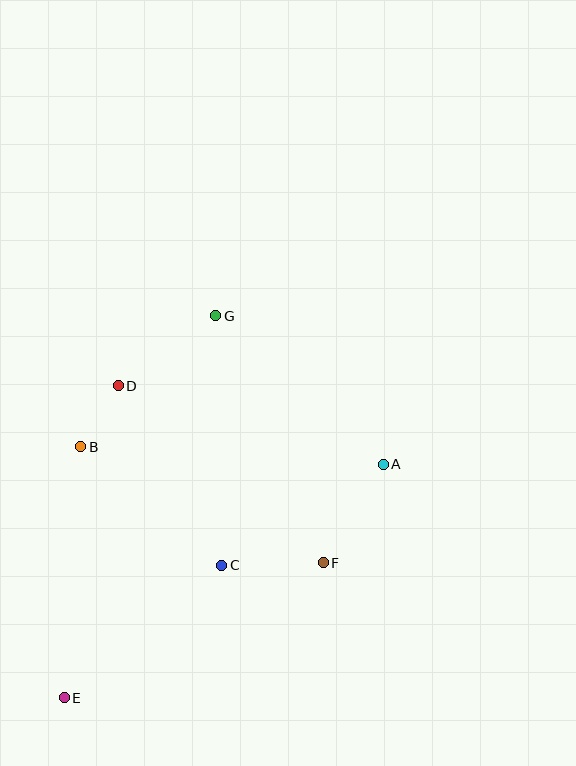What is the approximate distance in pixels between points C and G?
The distance between C and G is approximately 249 pixels.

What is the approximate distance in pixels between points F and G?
The distance between F and G is approximately 269 pixels.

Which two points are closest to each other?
Points B and D are closest to each other.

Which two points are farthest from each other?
Points E and G are farthest from each other.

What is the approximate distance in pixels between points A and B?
The distance between A and B is approximately 303 pixels.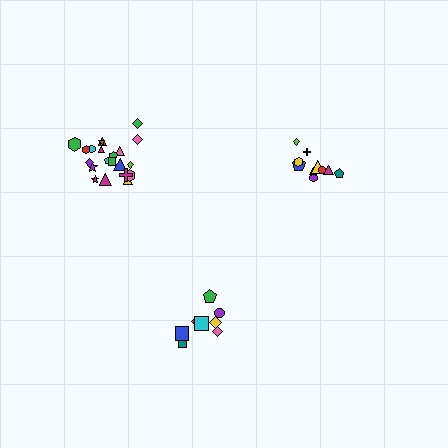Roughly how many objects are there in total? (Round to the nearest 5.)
Roughly 40 objects in total.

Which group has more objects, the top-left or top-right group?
The top-left group.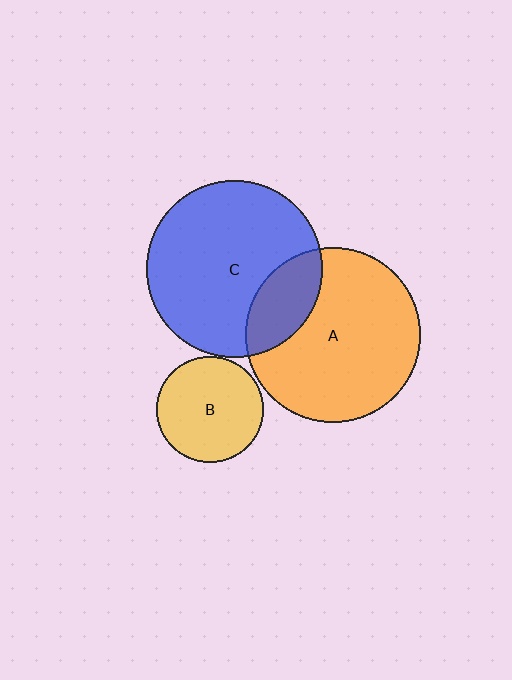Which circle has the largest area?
Circle C (blue).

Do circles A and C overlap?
Yes.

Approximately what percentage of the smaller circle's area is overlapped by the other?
Approximately 20%.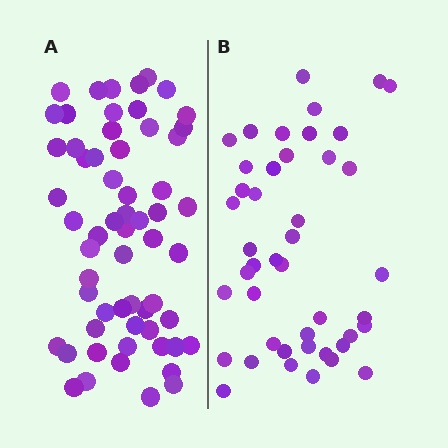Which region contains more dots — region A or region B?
Region A (the left region) has more dots.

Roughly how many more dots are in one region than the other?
Region A has approximately 15 more dots than region B.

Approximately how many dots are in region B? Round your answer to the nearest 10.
About 40 dots. (The exact count is 44, which rounds to 40.)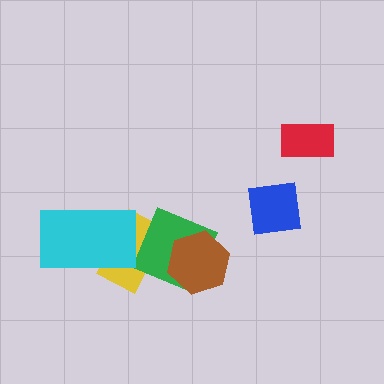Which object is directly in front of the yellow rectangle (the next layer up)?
The green diamond is directly in front of the yellow rectangle.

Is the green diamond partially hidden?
Yes, it is partially covered by another shape.